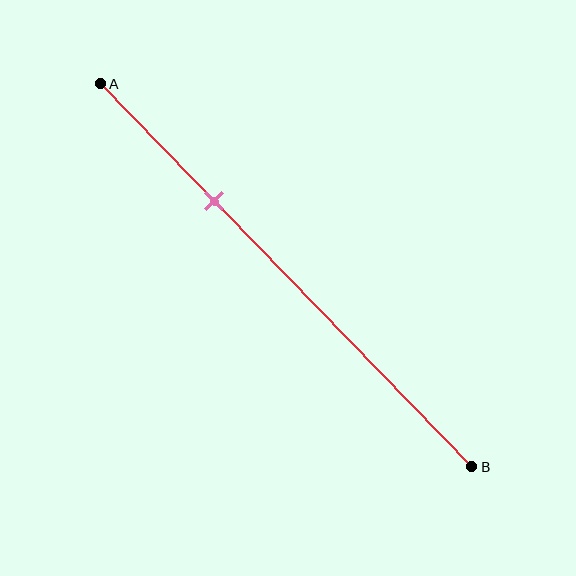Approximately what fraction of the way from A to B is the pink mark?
The pink mark is approximately 30% of the way from A to B.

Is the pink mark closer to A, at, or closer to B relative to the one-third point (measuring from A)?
The pink mark is approximately at the one-third point of segment AB.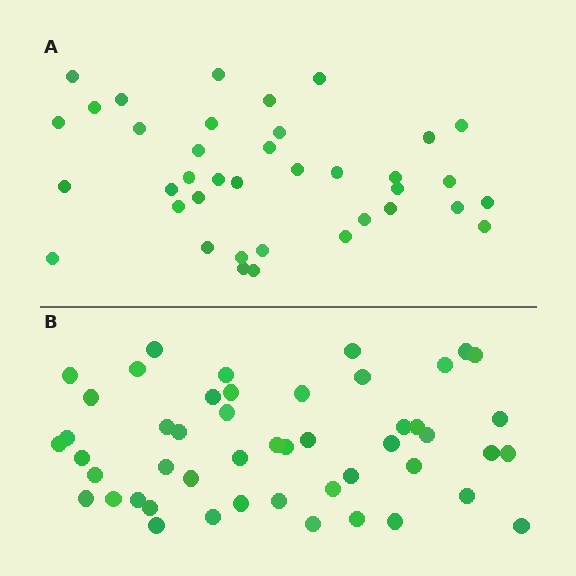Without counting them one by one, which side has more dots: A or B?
Region B (the bottom region) has more dots.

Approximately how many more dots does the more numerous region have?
Region B has roughly 12 or so more dots than region A.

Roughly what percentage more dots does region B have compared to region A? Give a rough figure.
About 30% more.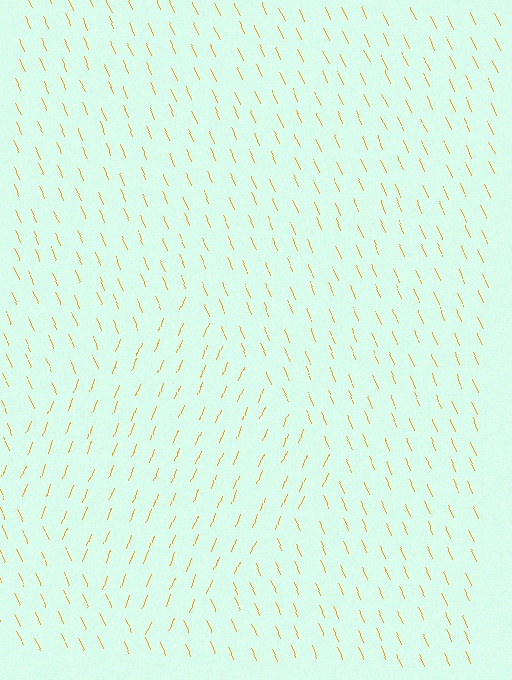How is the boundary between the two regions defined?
The boundary is defined purely by a change in line orientation (approximately 45 degrees difference). All lines are the same color and thickness.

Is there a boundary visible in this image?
Yes, there is a texture boundary formed by a change in line orientation.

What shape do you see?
I see a diamond.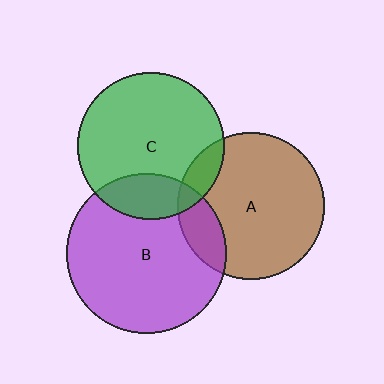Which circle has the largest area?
Circle B (purple).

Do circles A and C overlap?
Yes.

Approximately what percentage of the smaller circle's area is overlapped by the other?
Approximately 10%.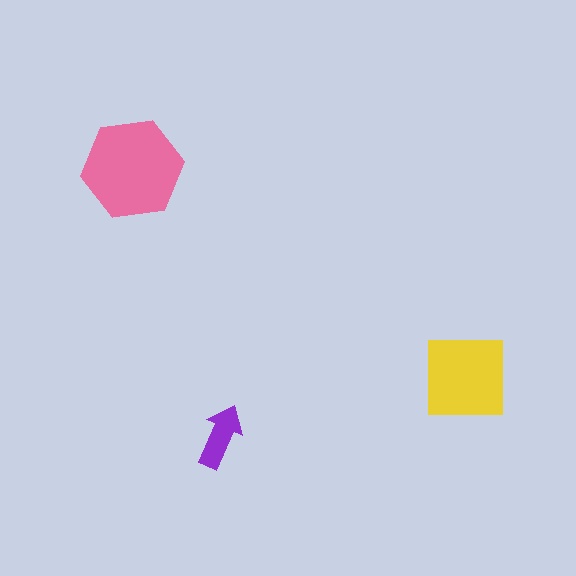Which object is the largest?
The pink hexagon.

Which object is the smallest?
The purple arrow.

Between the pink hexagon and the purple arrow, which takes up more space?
The pink hexagon.